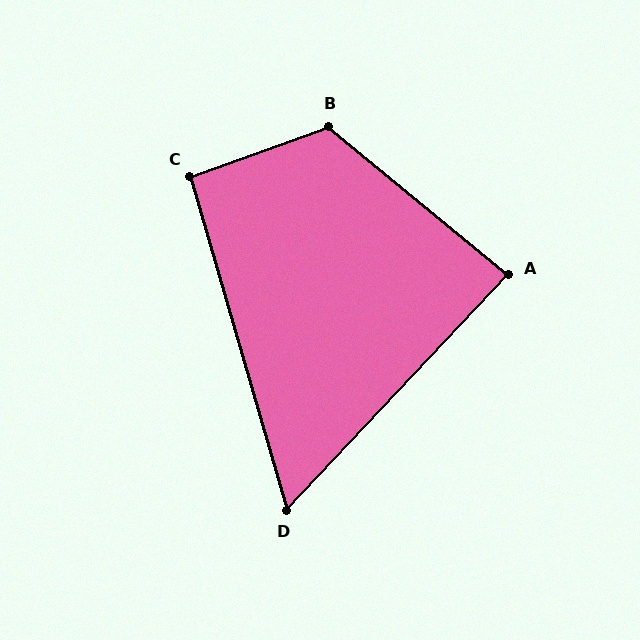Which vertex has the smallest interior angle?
D, at approximately 59 degrees.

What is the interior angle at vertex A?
Approximately 86 degrees (approximately right).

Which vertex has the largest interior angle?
B, at approximately 121 degrees.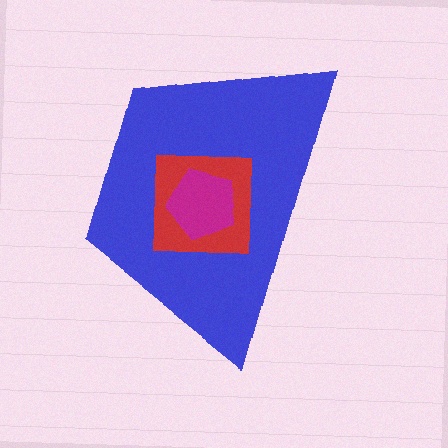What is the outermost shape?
The blue trapezoid.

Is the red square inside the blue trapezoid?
Yes.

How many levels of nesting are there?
3.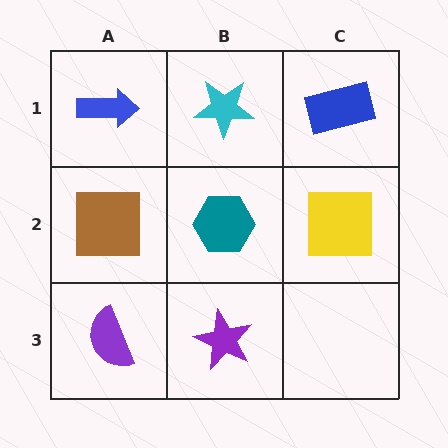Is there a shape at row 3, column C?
No, that cell is empty.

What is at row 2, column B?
A teal hexagon.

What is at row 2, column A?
A brown square.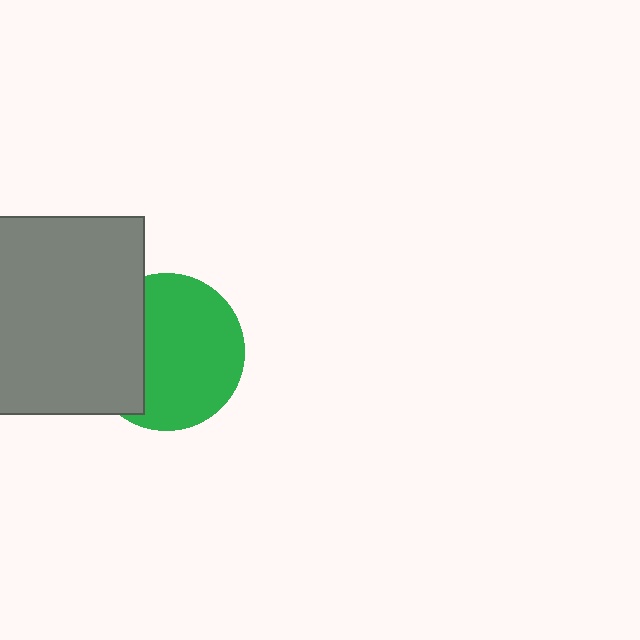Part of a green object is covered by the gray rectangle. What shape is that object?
It is a circle.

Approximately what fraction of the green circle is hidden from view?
Roughly 32% of the green circle is hidden behind the gray rectangle.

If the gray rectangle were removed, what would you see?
You would see the complete green circle.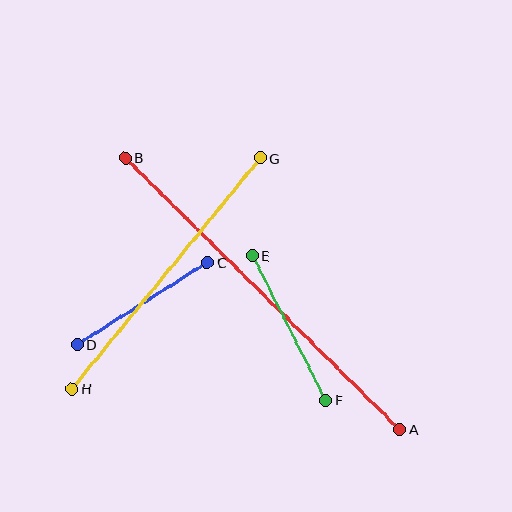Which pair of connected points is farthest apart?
Points A and B are farthest apart.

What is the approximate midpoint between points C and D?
The midpoint is at approximately (143, 303) pixels.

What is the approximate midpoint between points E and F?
The midpoint is at approximately (289, 328) pixels.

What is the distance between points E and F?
The distance is approximately 162 pixels.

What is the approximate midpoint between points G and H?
The midpoint is at approximately (166, 273) pixels.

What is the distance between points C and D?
The distance is approximately 154 pixels.